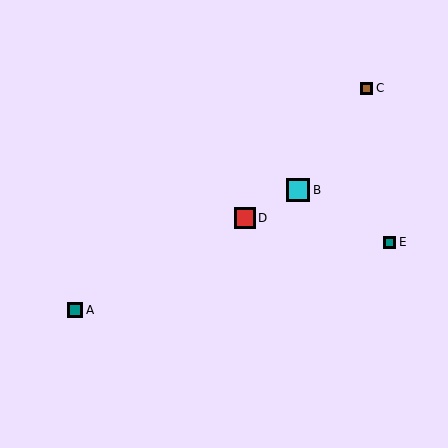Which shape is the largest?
The cyan square (labeled B) is the largest.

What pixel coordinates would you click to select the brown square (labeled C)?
Click at (367, 88) to select the brown square C.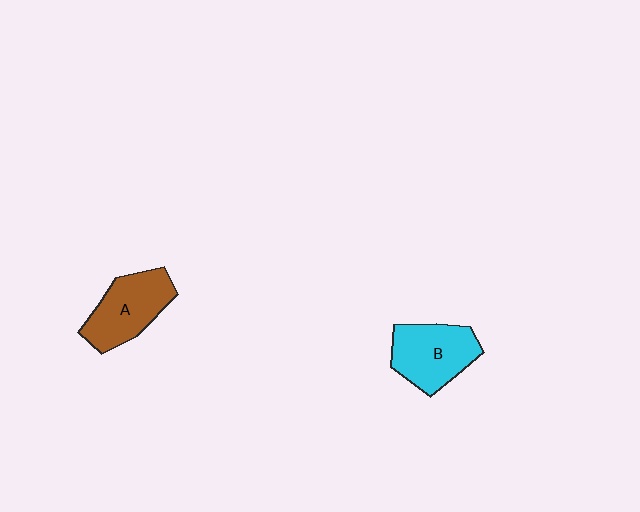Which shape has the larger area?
Shape B (cyan).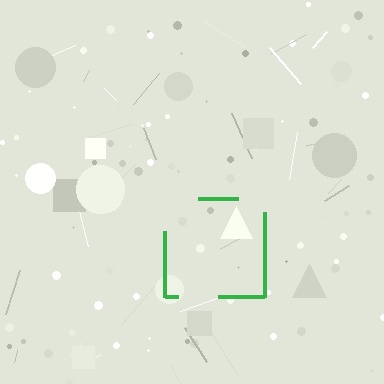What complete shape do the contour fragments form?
The contour fragments form a square.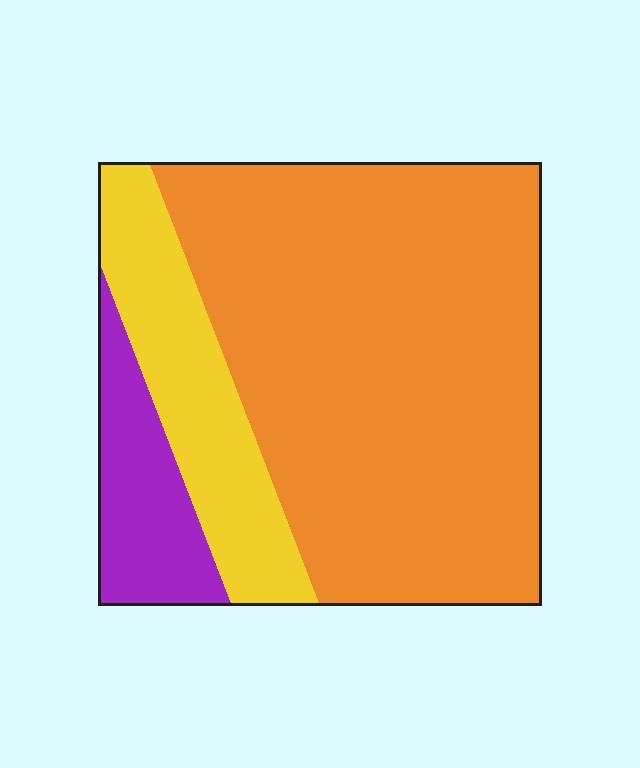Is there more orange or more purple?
Orange.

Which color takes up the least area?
Purple, at roughly 10%.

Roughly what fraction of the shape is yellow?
Yellow takes up between a sixth and a third of the shape.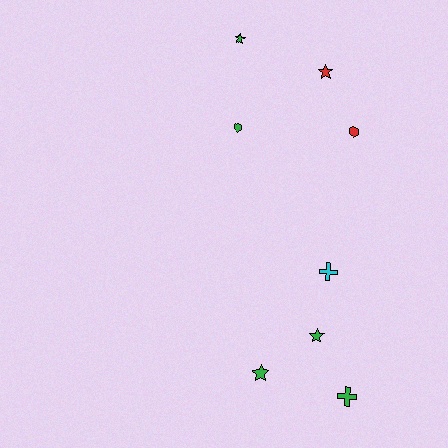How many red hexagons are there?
There is 1 red hexagon.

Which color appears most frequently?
Green, with 5 objects.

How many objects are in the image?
There are 8 objects.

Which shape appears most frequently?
Star, with 4 objects.